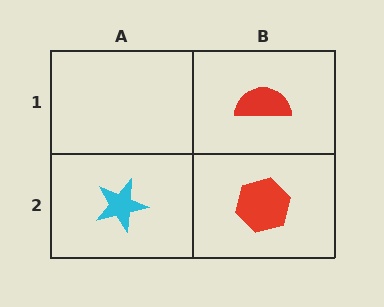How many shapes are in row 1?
1 shape.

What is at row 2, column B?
A red hexagon.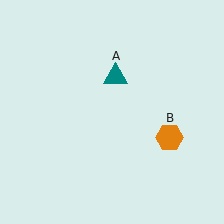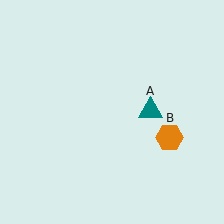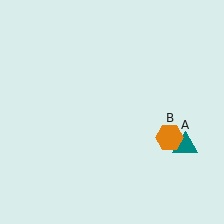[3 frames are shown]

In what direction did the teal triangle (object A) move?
The teal triangle (object A) moved down and to the right.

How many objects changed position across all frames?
1 object changed position: teal triangle (object A).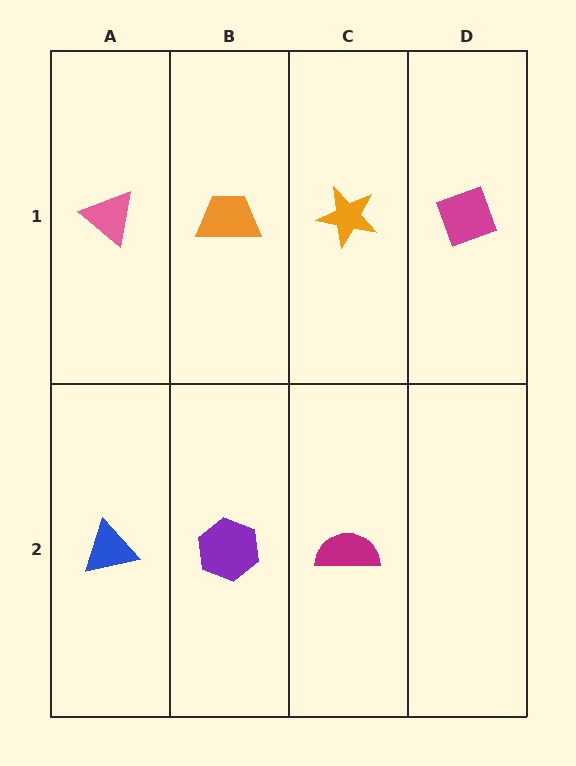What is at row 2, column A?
A blue triangle.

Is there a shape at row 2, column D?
No, that cell is empty.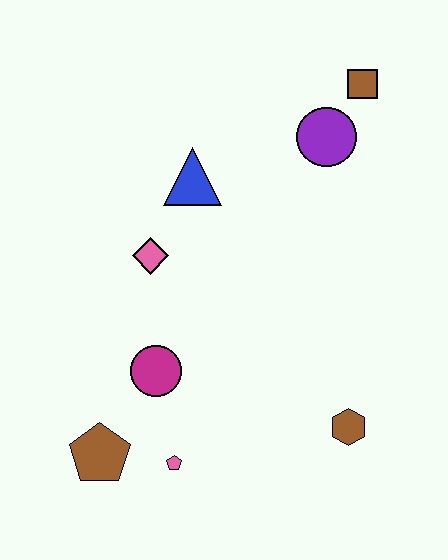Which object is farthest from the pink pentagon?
The brown square is farthest from the pink pentagon.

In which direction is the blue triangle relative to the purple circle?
The blue triangle is to the left of the purple circle.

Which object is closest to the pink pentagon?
The brown pentagon is closest to the pink pentagon.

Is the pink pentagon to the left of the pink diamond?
No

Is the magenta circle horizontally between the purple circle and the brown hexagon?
No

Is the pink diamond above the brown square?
No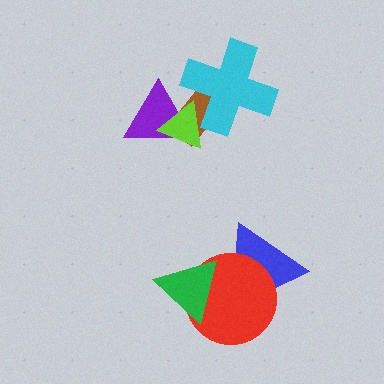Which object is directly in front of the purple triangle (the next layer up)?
The lime triangle is directly in front of the purple triangle.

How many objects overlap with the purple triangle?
3 objects overlap with the purple triangle.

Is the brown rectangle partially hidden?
Yes, it is partially covered by another shape.